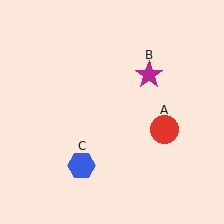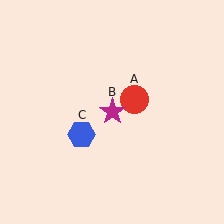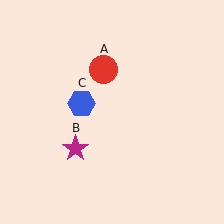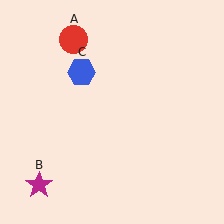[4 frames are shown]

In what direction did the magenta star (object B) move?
The magenta star (object B) moved down and to the left.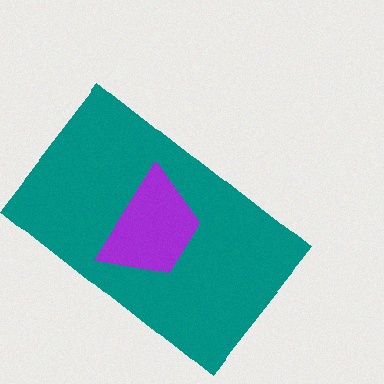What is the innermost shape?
The purple trapezoid.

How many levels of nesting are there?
2.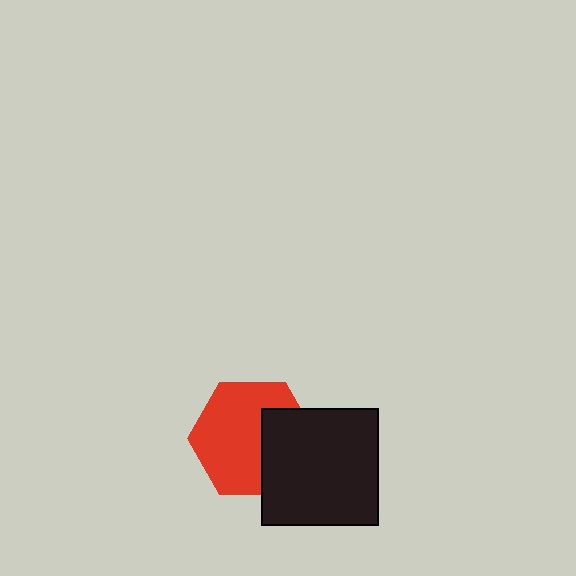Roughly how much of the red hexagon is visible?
Most of it is visible (roughly 66%).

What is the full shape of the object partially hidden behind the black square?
The partially hidden object is a red hexagon.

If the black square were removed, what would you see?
You would see the complete red hexagon.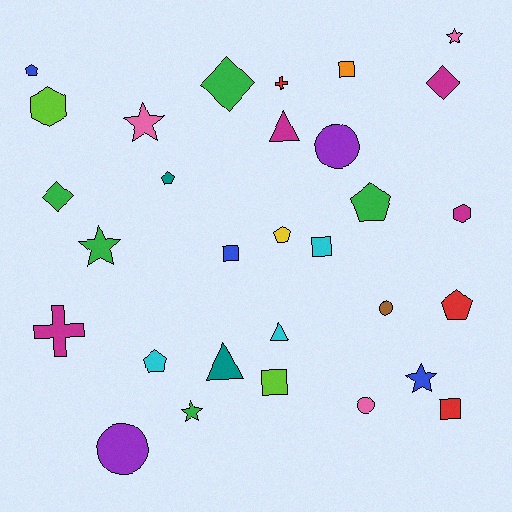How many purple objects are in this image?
There are 2 purple objects.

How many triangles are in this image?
There are 3 triangles.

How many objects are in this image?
There are 30 objects.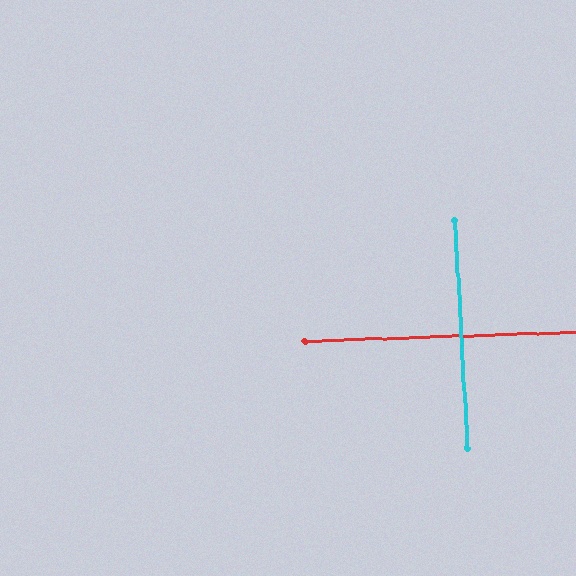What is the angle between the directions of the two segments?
Approximately 89 degrees.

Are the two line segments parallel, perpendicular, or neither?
Perpendicular — they meet at approximately 89°.